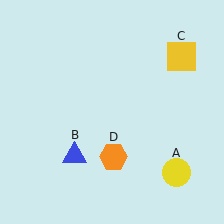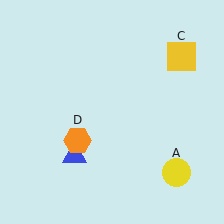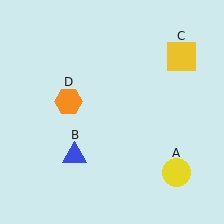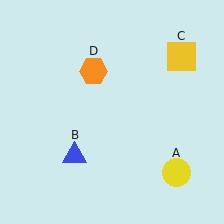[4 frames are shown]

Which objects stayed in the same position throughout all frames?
Yellow circle (object A) and blue triangle (object B) and yellow square (object C) remained stationary.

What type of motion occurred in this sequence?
The orange hexagon (object D) rotated clockwise around the center of the scene.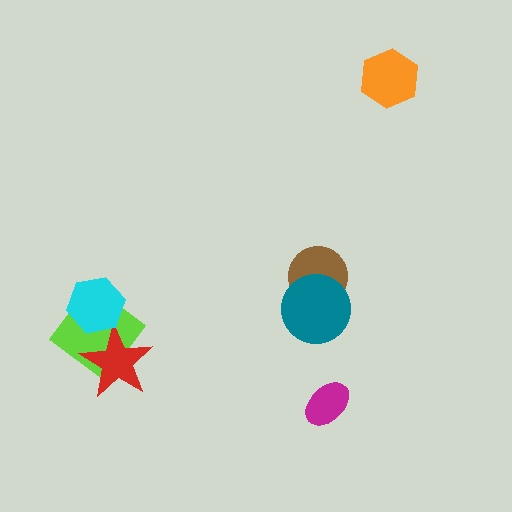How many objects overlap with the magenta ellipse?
0 objects overlap with the magenta ellipse.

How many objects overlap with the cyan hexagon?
2 objects overlap with the cyan hexagon.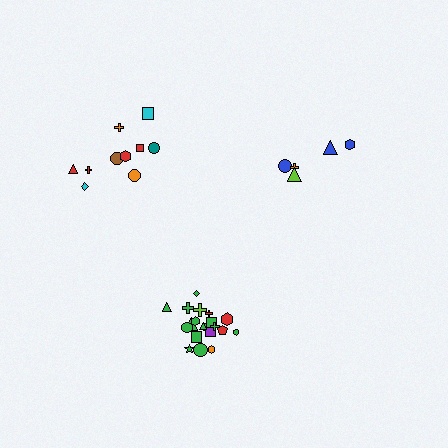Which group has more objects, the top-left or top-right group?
The top-left group.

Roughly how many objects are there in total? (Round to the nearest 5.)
Roughly 35 objects in total.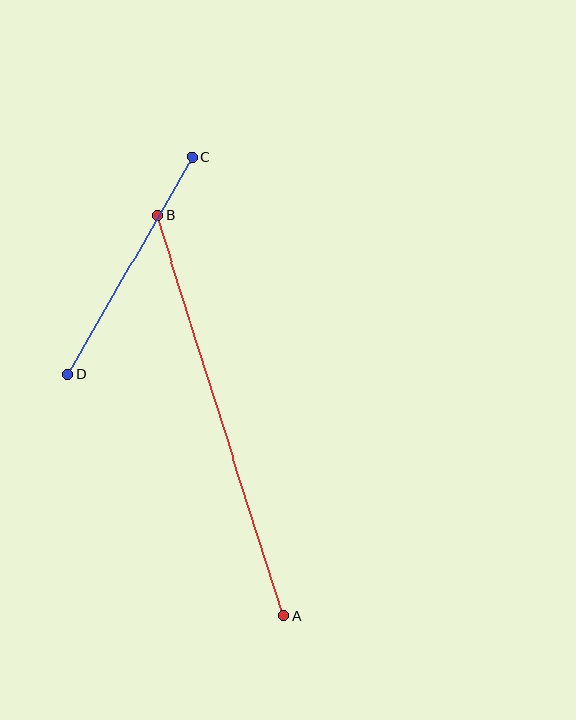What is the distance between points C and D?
The distance is approximately 251 pixels.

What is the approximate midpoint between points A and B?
The midpoint is at approximately (221, 416) pixels.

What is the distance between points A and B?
The distance is approximately 419 pixels.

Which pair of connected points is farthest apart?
Points A and B are farthest apart.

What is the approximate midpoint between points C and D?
The midpoint is at approximately (130, 265) pixels.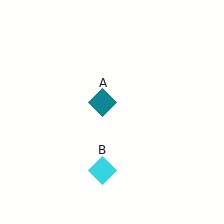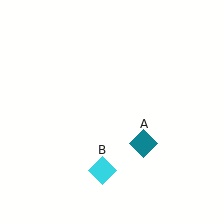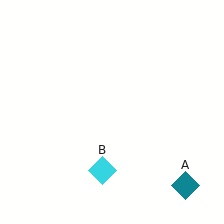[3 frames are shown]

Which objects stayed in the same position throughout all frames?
Cyan diamond (object B) remained stationary.